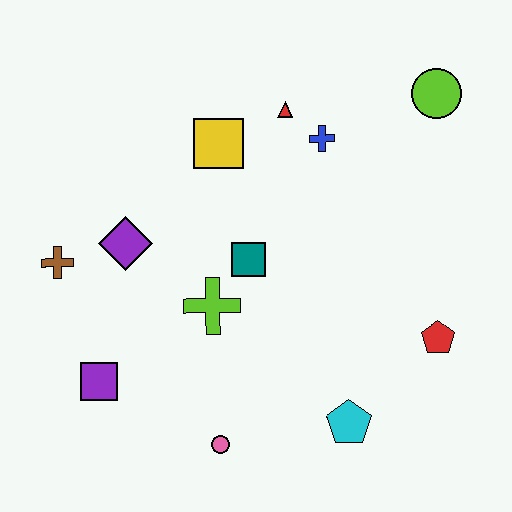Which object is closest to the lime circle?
The blue cross is closest to the lime circle.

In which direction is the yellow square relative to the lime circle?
The yellow square is to the left of the lime circle.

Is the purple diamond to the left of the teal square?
Yes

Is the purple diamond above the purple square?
Yes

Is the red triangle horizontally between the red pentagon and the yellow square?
Yes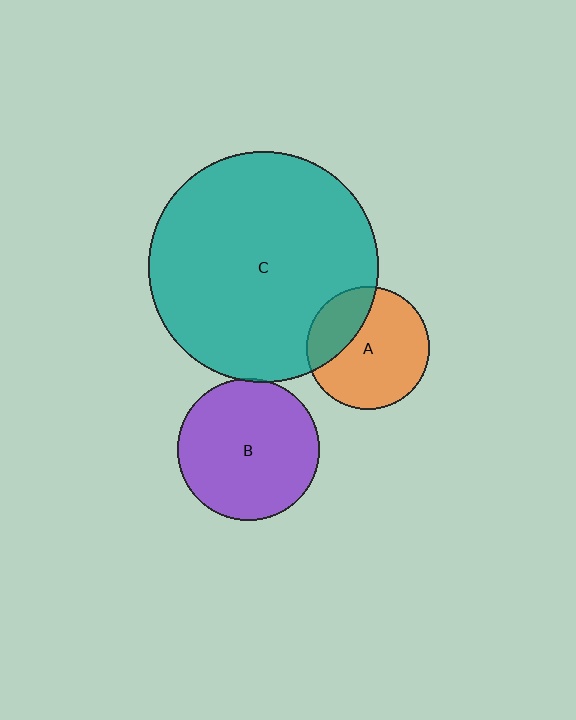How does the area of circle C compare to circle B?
Approximately 2.6 times.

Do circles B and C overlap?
Yes.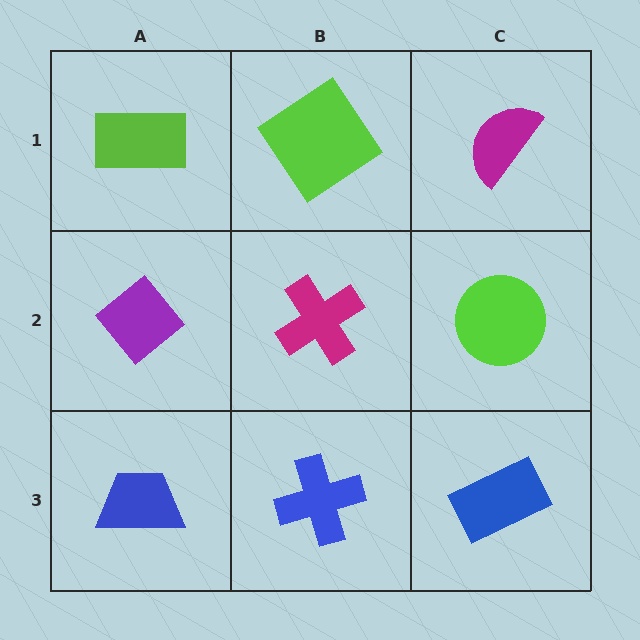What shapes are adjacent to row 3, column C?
A lime circle (row 2, column C), a blue cross (row 3, column B).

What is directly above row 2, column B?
A lime diamond.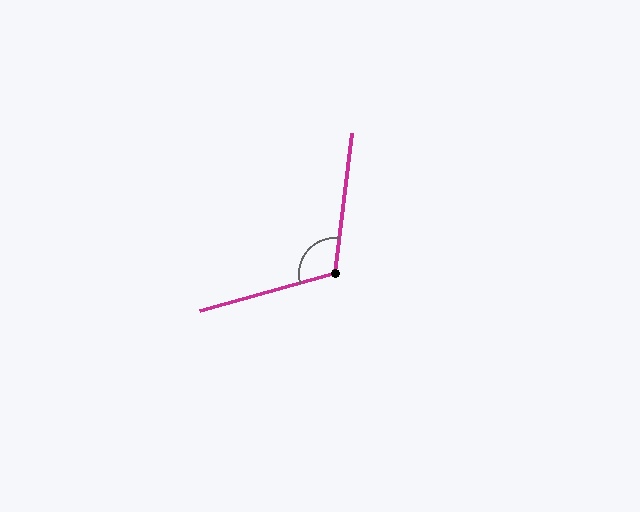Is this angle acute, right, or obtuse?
It is obtuse.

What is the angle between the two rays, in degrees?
Approximately 113 degrees.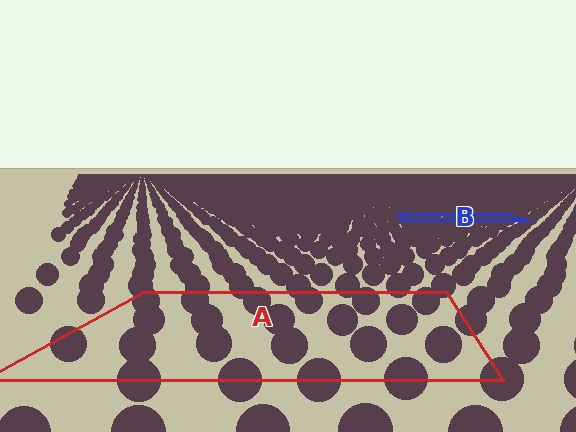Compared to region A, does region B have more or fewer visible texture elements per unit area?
Region B has more texture elements per unit area — they are packed more densely because it is farther away.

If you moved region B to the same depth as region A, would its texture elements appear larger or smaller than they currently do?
They would appear larger. At a closer depth, the same texture elements are projected at a bigger on-screen size.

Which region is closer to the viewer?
Region A is closer. The texture elements there are larger and more spread out.